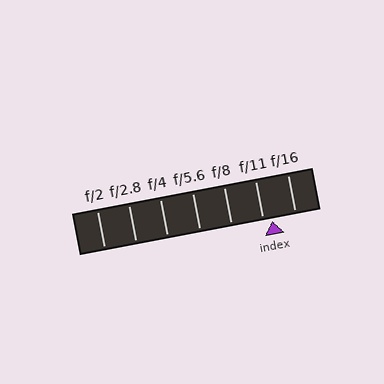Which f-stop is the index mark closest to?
The index mark is closest to f/11.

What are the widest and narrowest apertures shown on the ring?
The widest aperture shown is f/2 and the narrowest is f/16.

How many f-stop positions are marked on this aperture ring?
There are 7 f-stop positions marked.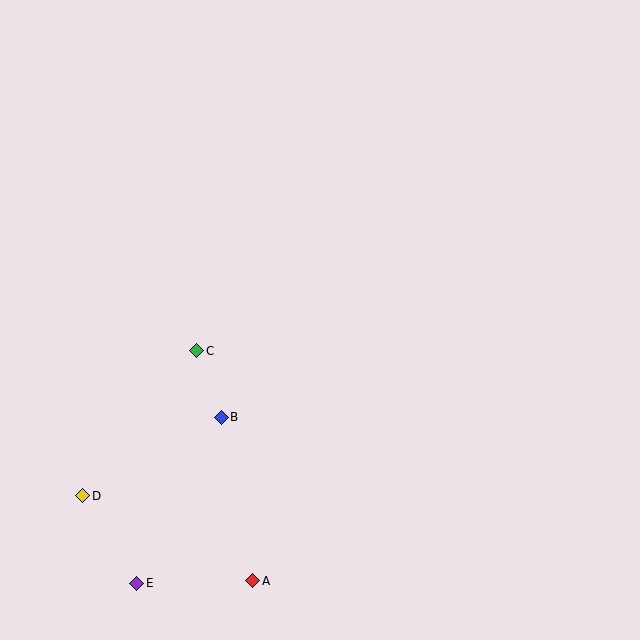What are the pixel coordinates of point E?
Point E is at (137, 583).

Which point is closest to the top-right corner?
Point C is closest to the top-right corner.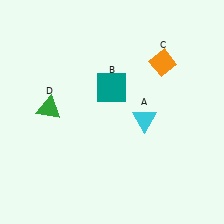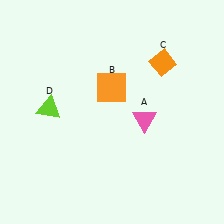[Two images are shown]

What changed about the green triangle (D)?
In Image 1, D is green. In Image 2, it changed to lime.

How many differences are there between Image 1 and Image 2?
There are 3 differences between the two images.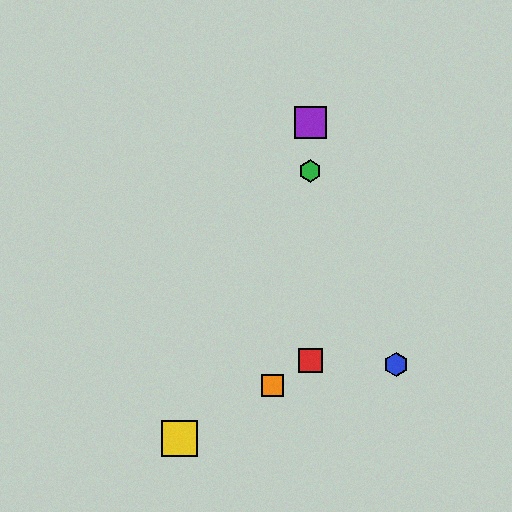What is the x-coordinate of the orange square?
The orange square is at x≈272.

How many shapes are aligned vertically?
3 shapes (the red square, the green hexagon, the purple square) are aligned vertically.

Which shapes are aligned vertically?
The red square, the green hexagon, the purple square are aligned vertically.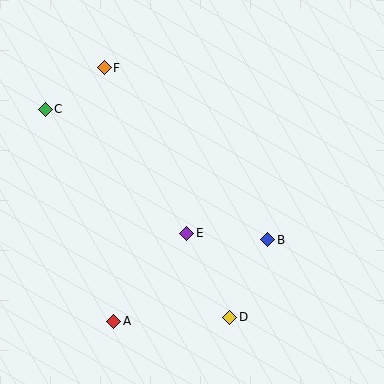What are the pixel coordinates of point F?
Point F is at (104, 68).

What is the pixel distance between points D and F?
The distance between D and F is 279 pixels.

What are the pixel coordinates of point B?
Point B is at (268, 240).